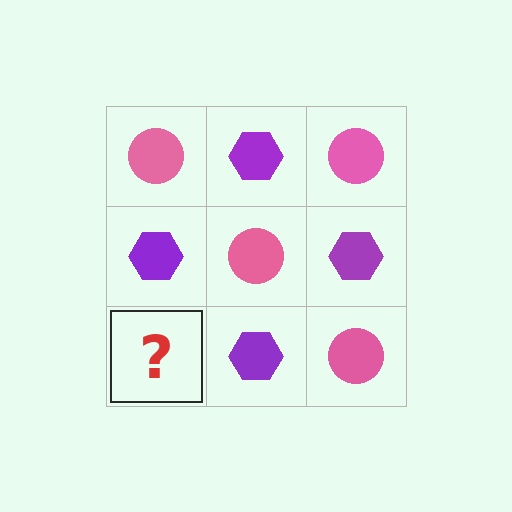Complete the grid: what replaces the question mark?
The question mark should be replaced with a pink circle.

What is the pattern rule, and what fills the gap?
The rule is that it alternates pink circle and purple hexagon in a checkerboard pattern. The gap should be filled with a pink circle.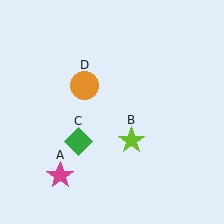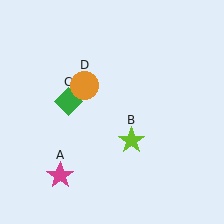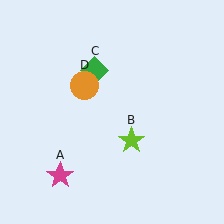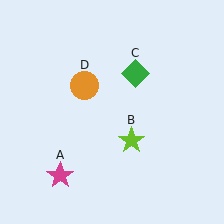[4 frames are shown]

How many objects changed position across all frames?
1 object changed position: green diamond (object C).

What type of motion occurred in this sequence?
The green diamond (object C) rotated clockwise around the center of the scene.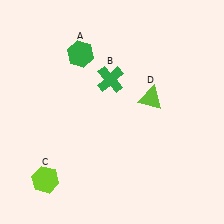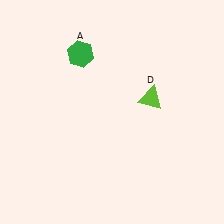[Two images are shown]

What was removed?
The green cross (B), the lime hexagon (C) were removed in Image 2.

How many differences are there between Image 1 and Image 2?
There are 2 differences between the two images.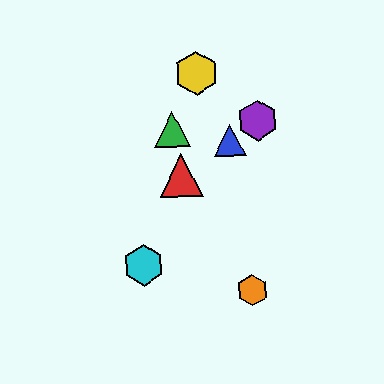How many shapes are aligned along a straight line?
3 shapes (the red triangle, the blue triangle, the purple hexagon) are aligned along a straight line.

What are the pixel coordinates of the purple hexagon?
The purple hexagon is at (258, 120).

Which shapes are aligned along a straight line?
The red triangle, the blue triangle, the purple hexagon are aligned along a straight line.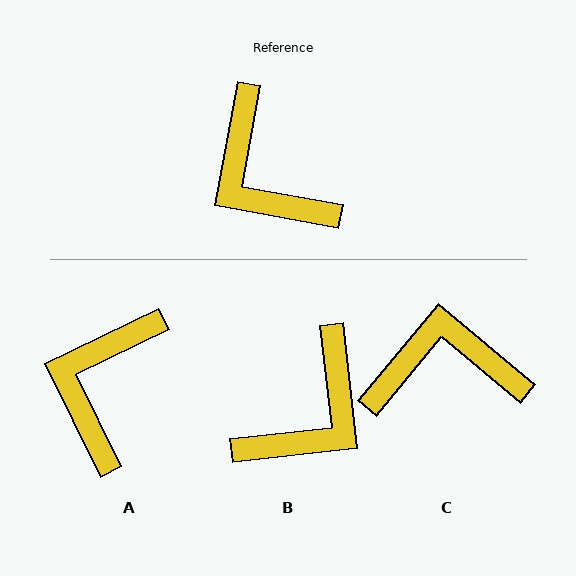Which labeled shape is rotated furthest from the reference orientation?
C, about 120 degrees away.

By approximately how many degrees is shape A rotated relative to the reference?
Approximately 54 degrees clockwise.